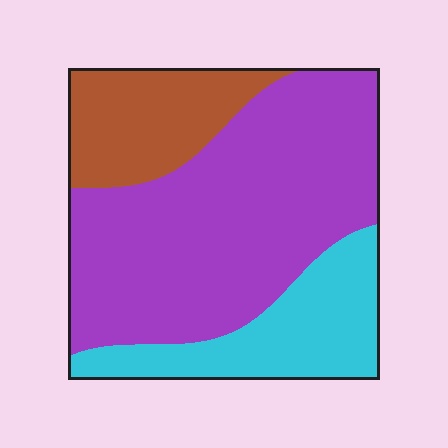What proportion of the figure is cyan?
Cyan takes up about one fifth (1/5) of the figure.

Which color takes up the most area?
Purple, at roughly 60%.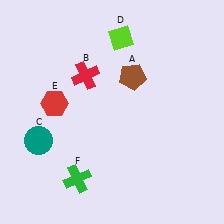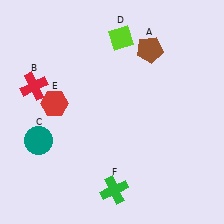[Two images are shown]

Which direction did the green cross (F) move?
The green cross (F) moved right.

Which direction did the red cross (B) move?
The red cross (B) moved left.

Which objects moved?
The objects that moved are: the brown pentagon (A), the red cross (B), the green cross (F).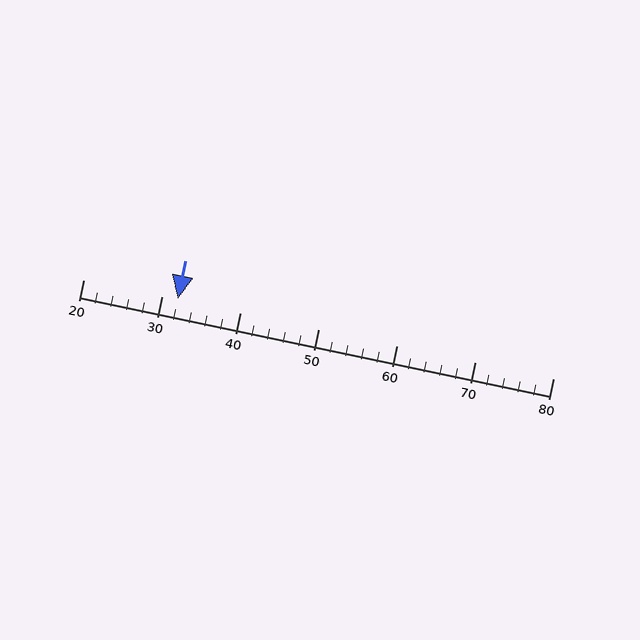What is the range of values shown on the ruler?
The ruler shows values from 20 to 80.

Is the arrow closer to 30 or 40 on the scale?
The arrow is closer to 30.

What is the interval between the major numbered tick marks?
The major tick marks are spaced 10 units apart.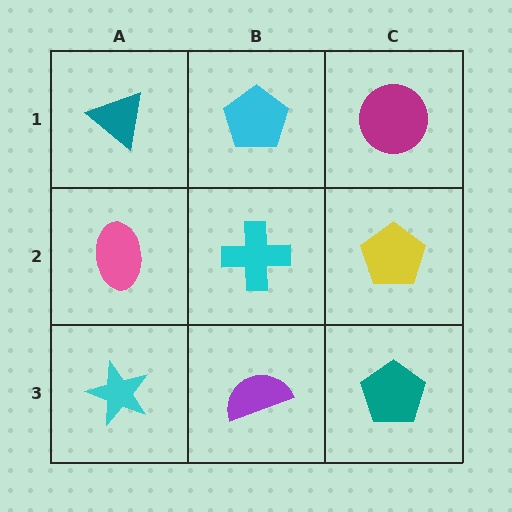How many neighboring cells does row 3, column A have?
2.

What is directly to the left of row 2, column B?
A pink ellipse.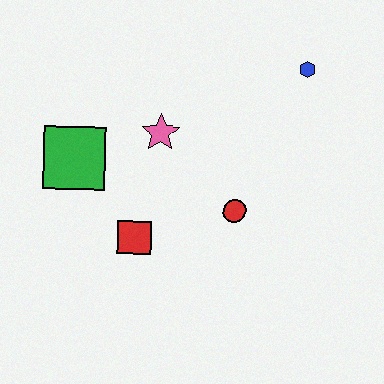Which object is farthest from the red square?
The blue hexagon is farthest from the red square.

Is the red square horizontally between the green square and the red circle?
Yes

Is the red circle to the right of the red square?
Yes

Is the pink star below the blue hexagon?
Yes